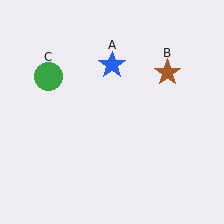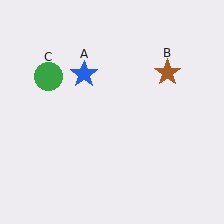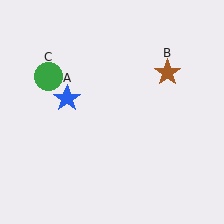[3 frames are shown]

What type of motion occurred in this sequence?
The blue star (object A) rotated counterclockwise around the center of the scene.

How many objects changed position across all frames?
1 object changed position: blue star (object A).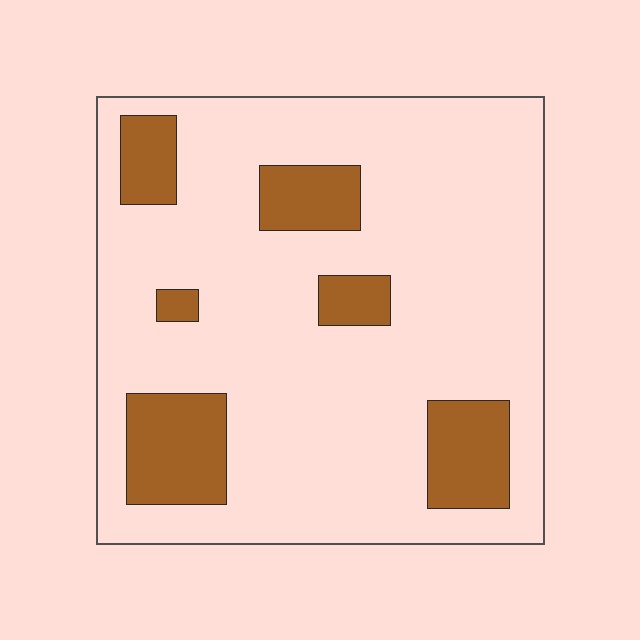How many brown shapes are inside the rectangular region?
6.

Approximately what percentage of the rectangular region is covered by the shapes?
Approximately 20%.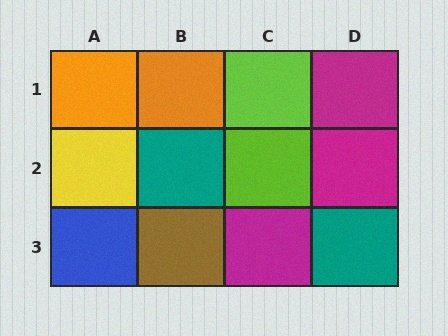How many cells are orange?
2 cells are orange.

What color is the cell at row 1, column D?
Magenta.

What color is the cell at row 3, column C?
Magenta.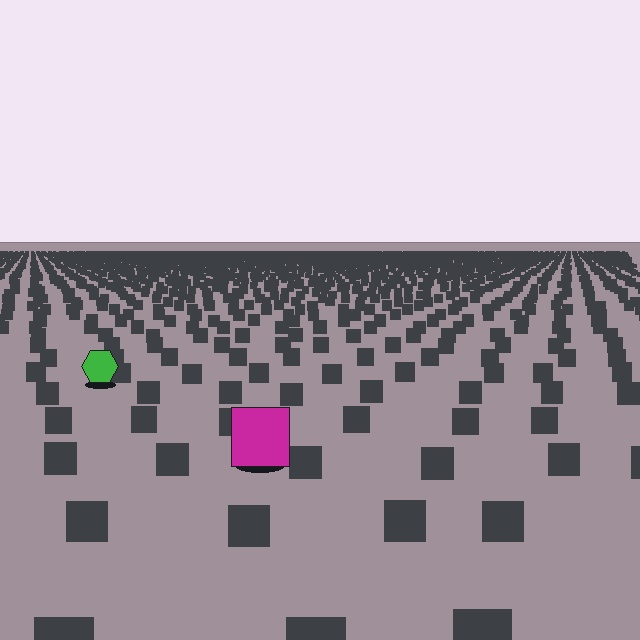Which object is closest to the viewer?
The magenta square is closest. The texture marks near it are larger and more spread out.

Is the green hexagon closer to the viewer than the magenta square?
No. The magenta square is closer — you can tell from the texture gradient: the ground texture is coarser near it.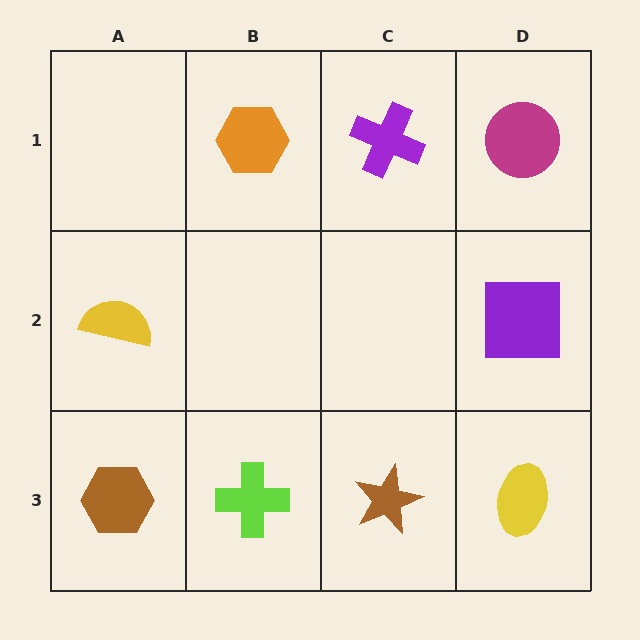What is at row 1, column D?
A magenta circle.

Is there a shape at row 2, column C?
No, that cell is empty.